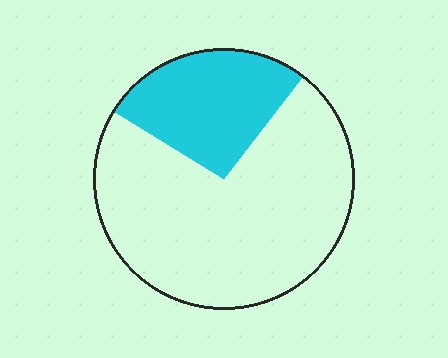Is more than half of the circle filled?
No.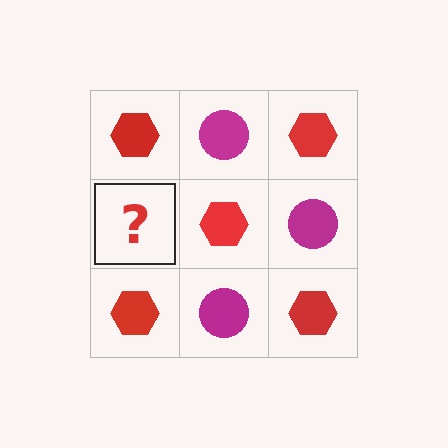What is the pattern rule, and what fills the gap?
The rule is that it alternates red hexagon and magenta circle in a checkerboard pattern. The gap should be filled with a magenta circle.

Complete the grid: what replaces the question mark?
The question mark should be replaced with a magenta circle.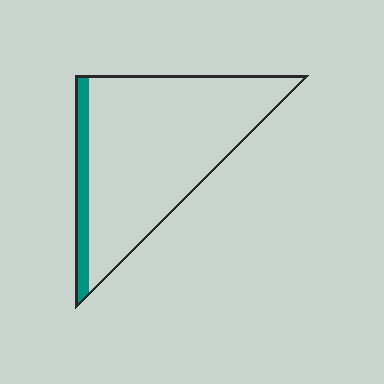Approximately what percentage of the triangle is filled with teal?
Approximately 10%.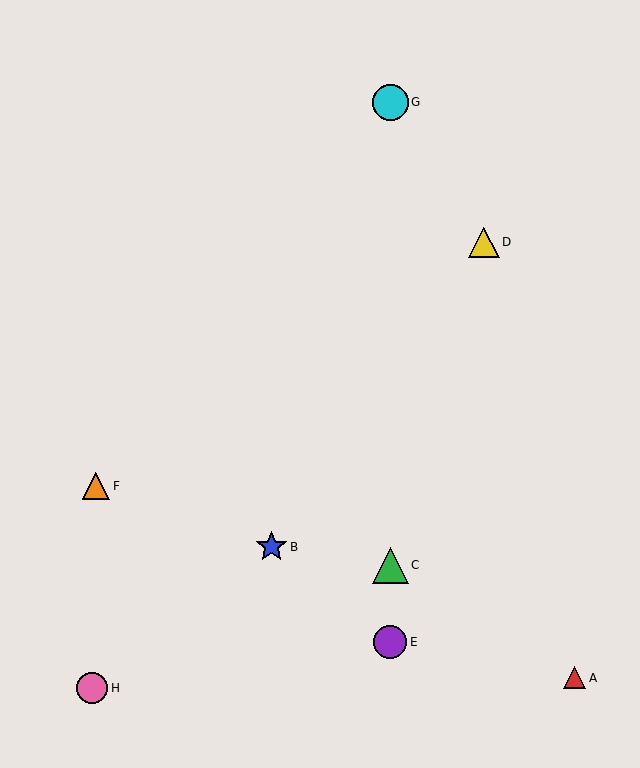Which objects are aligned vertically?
Objects C, E, G are aligned vertically.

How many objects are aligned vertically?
3 objects (C, E, G) are aligned vertically.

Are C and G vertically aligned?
Yes, both are at x≈390.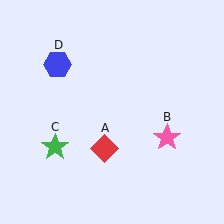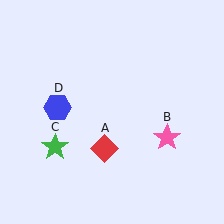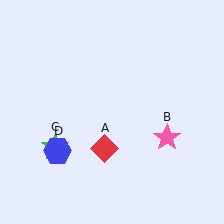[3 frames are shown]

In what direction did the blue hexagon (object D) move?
The blue hexagon (object D) moved down.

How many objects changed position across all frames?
1 object changed position: blue hexagon (object D).